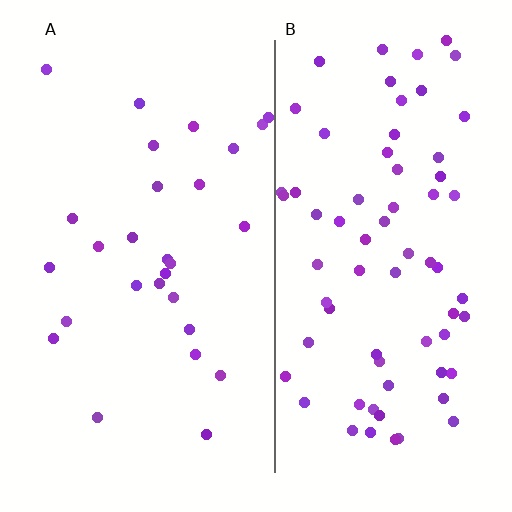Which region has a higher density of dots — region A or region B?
B (the right).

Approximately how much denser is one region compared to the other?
Approximately 2.5× — region B over region A.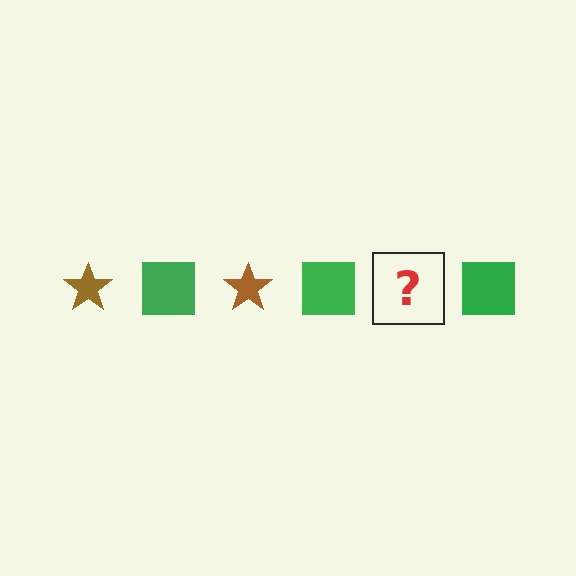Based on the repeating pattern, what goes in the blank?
The blank should be a brown star.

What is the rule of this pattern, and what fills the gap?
The rule is that the pattern alternates between brown star and green square. The gap should be filled with a brown star.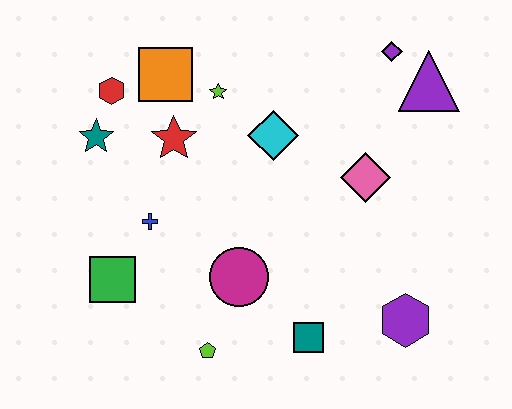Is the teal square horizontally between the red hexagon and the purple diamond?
Yes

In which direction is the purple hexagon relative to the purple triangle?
The purple hexagon is below the purple triangle.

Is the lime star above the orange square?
No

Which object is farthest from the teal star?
The purple hexagon is farthest from the teal star.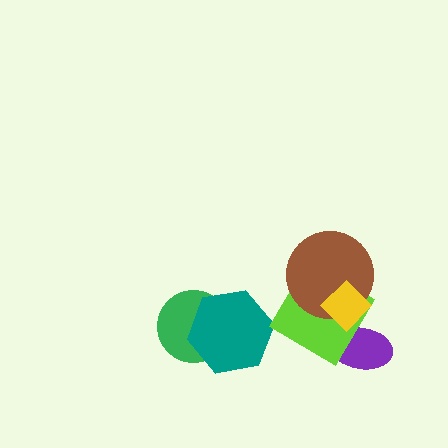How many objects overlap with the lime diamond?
3 objects overlap with the lime diamond.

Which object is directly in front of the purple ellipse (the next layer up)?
The lime diamond is directly in front of the purple ellipse.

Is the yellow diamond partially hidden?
No, no other shape covers it.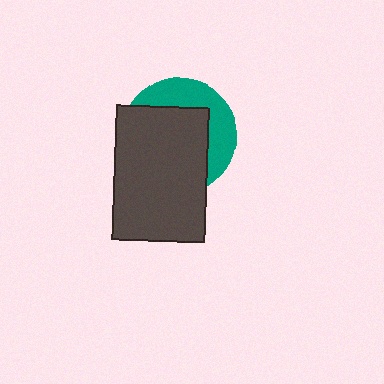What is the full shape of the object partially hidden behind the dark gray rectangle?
The partially hidden object is a teal circle.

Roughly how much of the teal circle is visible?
A small part of it is visible (roughly 36%).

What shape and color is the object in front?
The object in front is a dark gray rectangle.